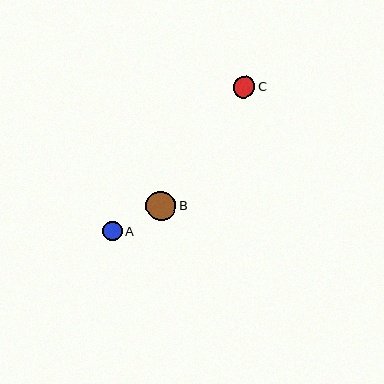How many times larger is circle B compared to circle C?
Circle B is approximately 1.4 times the size of circle C.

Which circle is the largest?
Circle B is the largest with a size of approximately 30 pixels.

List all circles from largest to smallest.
From largest to smallest: B, C, A.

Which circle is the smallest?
Circle A is the smallest with a size of approximately 20 pixels.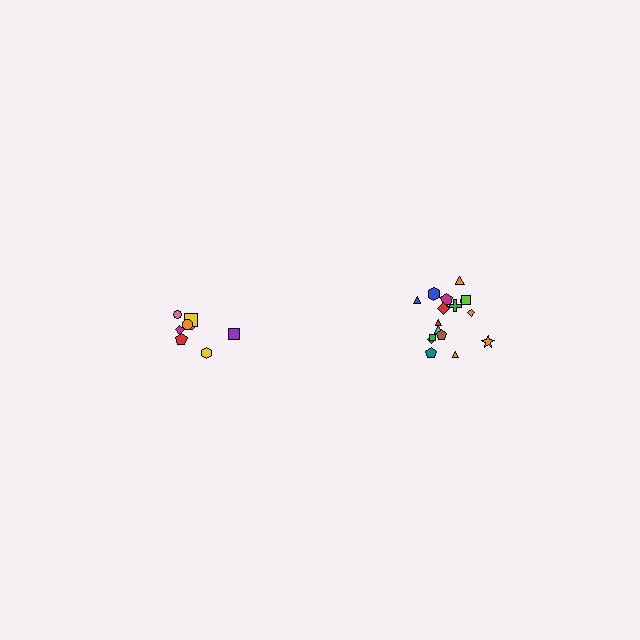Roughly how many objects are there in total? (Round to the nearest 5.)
Roughly 25 objects in total.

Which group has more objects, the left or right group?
The right group.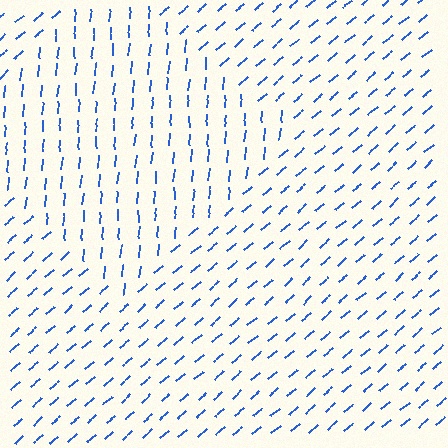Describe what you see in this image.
The image is filled with small blue line segments. A diamond region in the image has lines oriented differently from the surrounding lines, creating a visible texture boundary.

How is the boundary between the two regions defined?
The boundary is defined purely by a change in line orientation (approximately 45 degrees difference). All lines are the same color and thickness.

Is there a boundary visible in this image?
Yes, there is a texture boundary formed by a change in line orientation.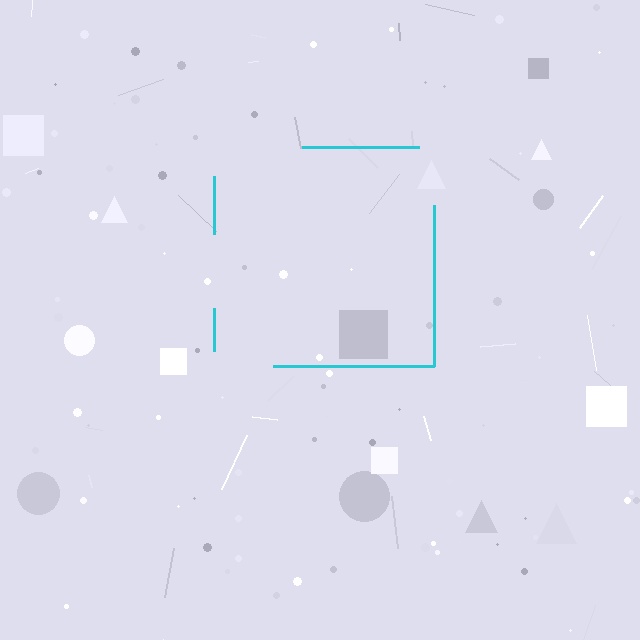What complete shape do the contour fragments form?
The contour fragments form a square.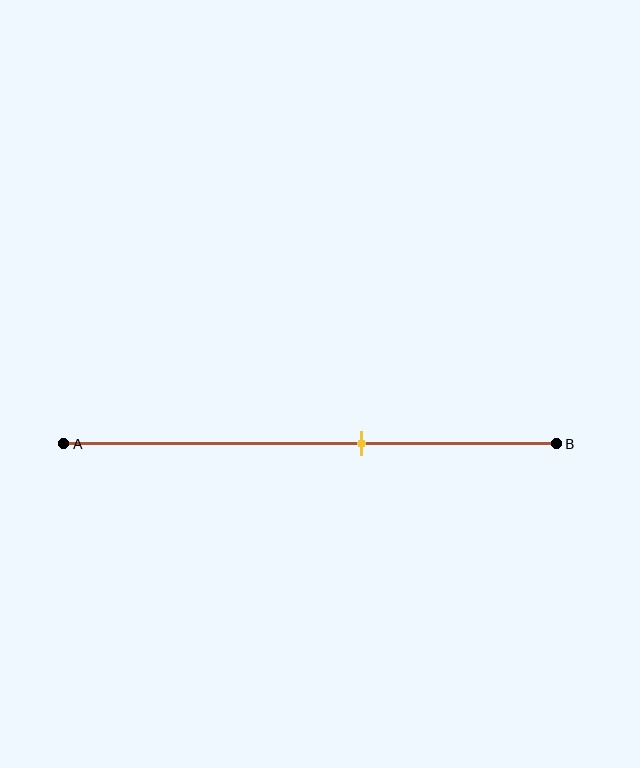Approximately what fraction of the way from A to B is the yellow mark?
The yellow mark is approximately 60% of the way from A to B.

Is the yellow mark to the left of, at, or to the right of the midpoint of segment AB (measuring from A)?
The yellow mark is to the right of the midpoint of segment AB.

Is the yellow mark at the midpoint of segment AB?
No, the mark is at about 60% from A, not at the 50% midpoint.